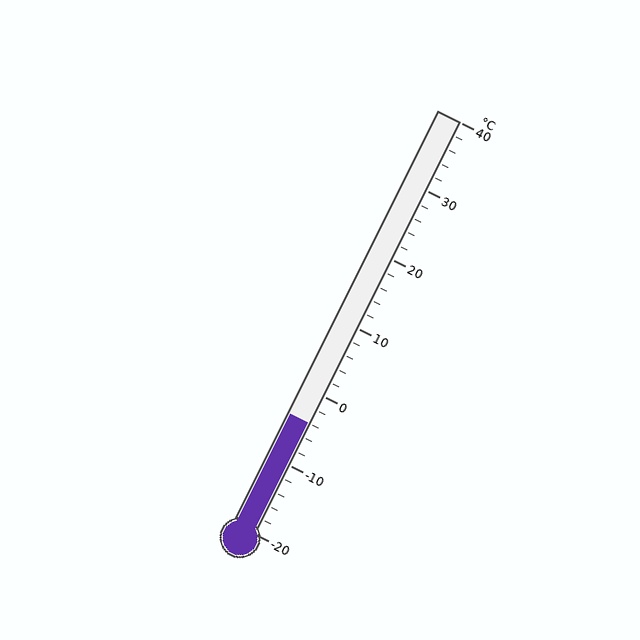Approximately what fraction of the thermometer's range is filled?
The thermometer is filled to approximately 25% of its range.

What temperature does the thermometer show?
The thermometer shows approximately -4°C.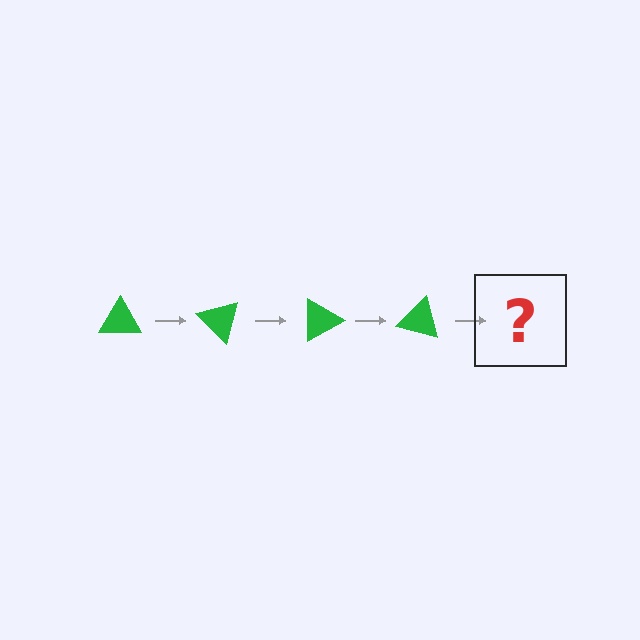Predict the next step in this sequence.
The next step is a green triangle rotated 180 degrees.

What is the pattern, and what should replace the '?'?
The pattern is that the triangle rotates 45 degrees each step. The '?' should be a green triangle rotated 180 degrees.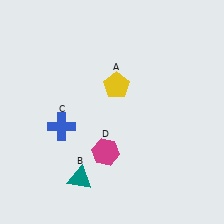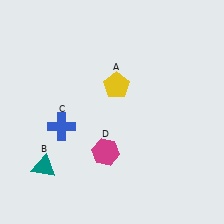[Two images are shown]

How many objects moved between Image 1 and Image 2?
1 object moved between the two images.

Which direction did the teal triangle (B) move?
The teal triangle (B) moved left.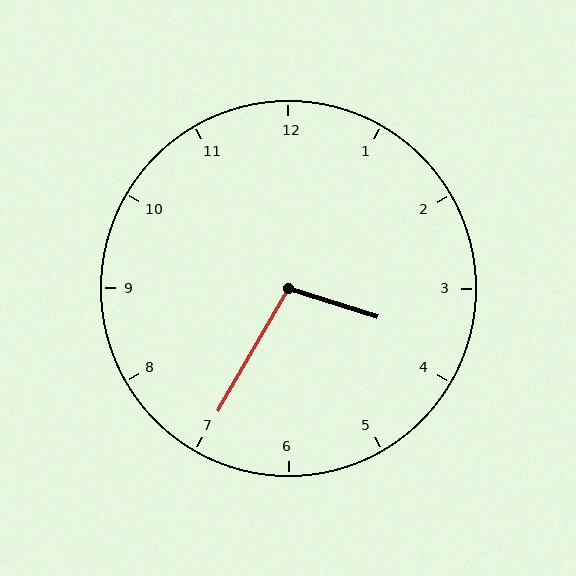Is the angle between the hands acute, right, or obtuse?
It is obtuse.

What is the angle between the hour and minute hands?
Approximately 102 degrees.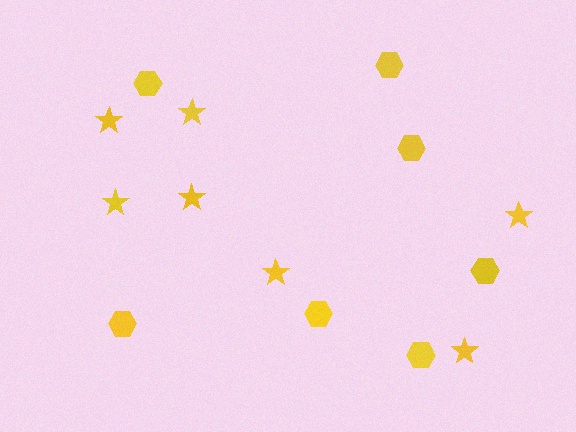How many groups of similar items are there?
There are 2 groups: one group of stars (7) and one group of hexagons (7).